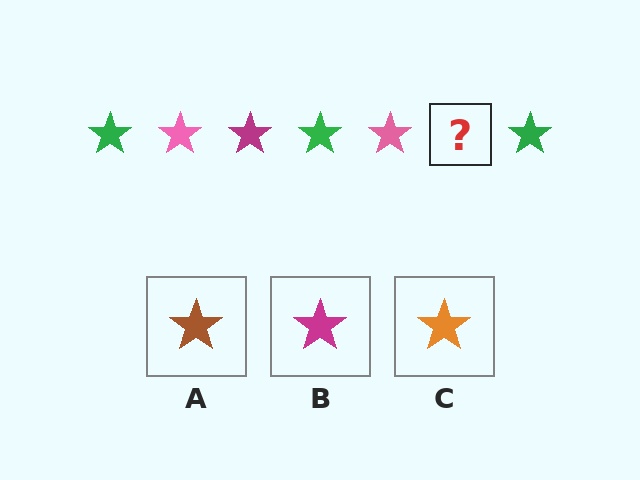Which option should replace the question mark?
Option B.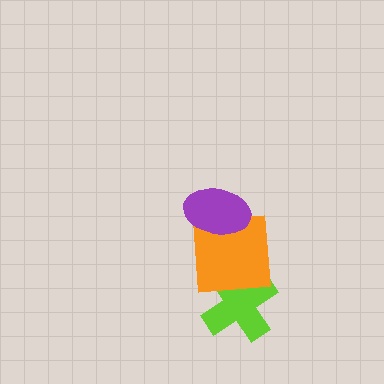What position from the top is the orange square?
The orange square is 2nd from the top.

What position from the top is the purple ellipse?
The purple ellipse is 1st from the top.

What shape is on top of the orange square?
The purple ellipse is on top of the orange square.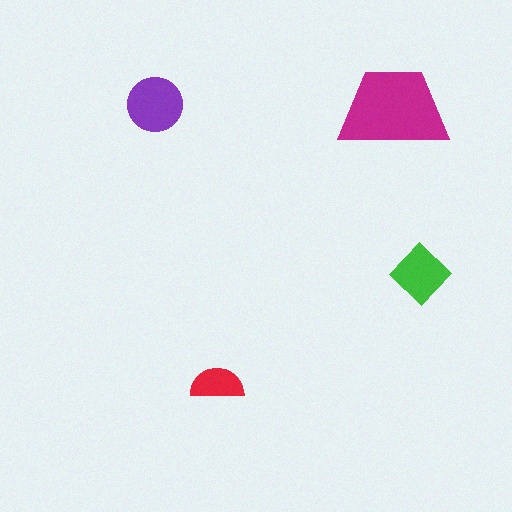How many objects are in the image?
There are 4 objects in the image.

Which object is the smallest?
The red semicircle.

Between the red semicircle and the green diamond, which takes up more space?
The green diamond.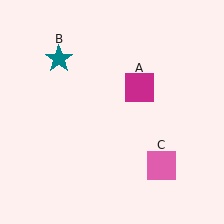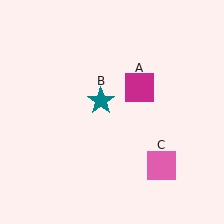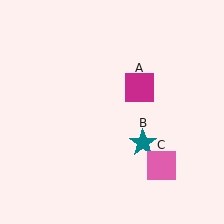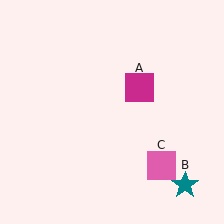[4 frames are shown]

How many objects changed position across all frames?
1 object changed position: teal star (object B).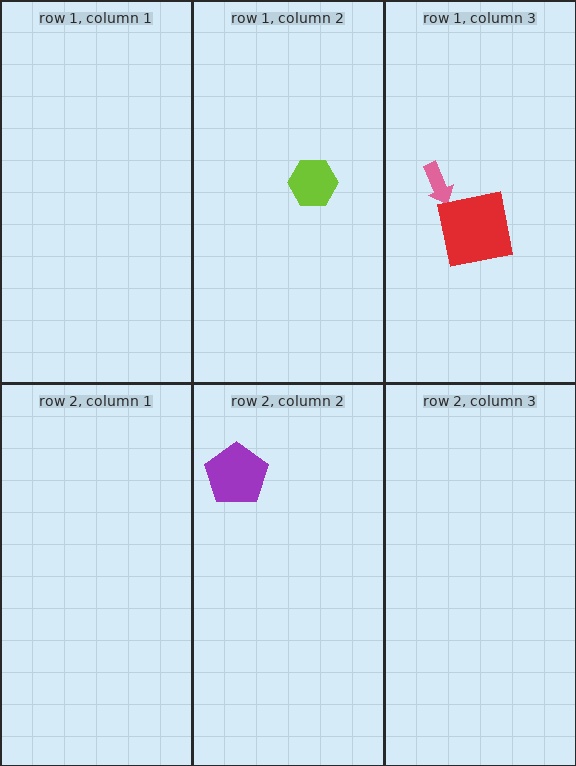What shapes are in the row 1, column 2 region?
The lime hexagon.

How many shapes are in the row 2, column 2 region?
1.